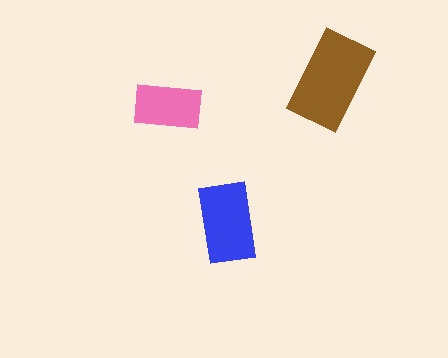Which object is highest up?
The brown rectangle is topmost.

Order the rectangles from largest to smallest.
the brown one, the blue one, the pink one.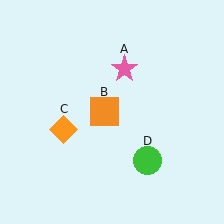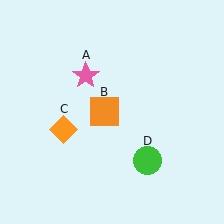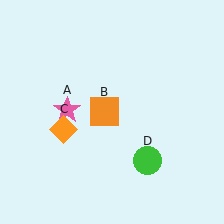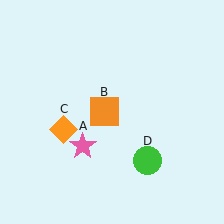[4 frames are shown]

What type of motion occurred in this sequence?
The pink star (object A) rotated counterclockwise around the center of the scene.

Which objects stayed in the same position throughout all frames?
Orange square (object B) and orange diamond (object C) and green circle (object D) remained stationary.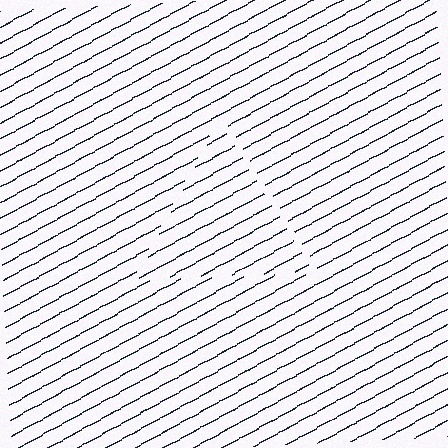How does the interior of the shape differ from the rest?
The interior of the shape contains the same grating, shifted by half a period — the contour is defined by the phase discontinuity where line-ends from the inner and outer gratings abut.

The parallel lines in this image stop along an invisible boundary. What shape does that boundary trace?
An illusory triangle. The interior of the shape contains the same grating, shifted by half a period — the contour is defined by the phase discontinuity where line-ends from the inner and outer gratings abut.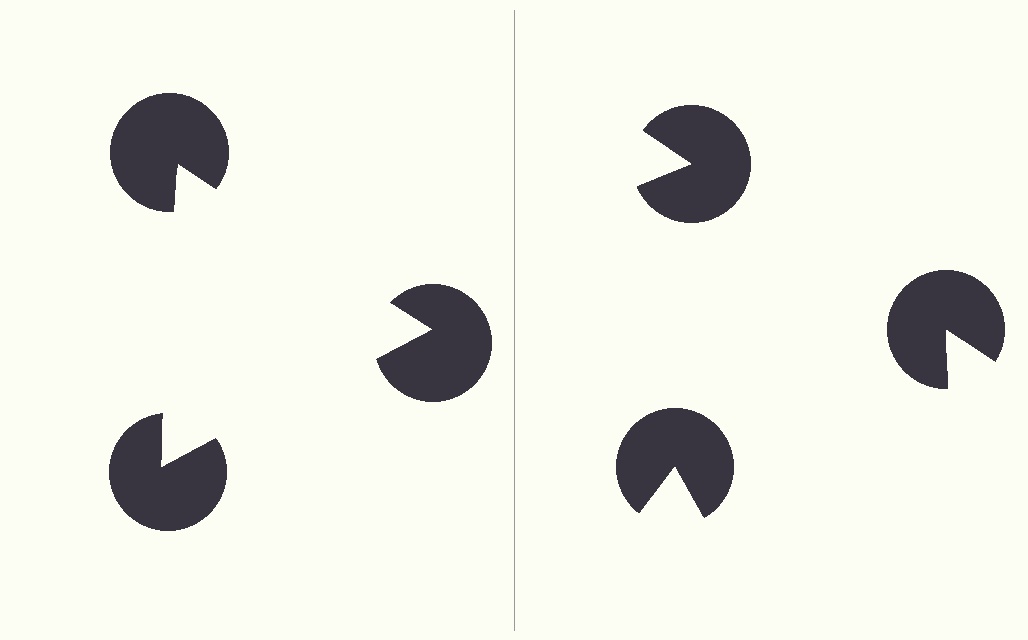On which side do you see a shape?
An illusory triangle appears on the left side. On the right side the wedge cuts are rotated, so no coherent shape forms.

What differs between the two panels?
The pac-man discs are positioned identically on both sides; only the wedge orientations differ. On the left they align to a triangle; on the right they are misaligned.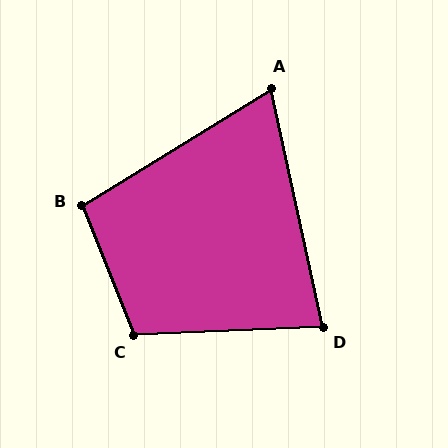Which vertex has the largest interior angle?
C, at approximately 109 degrees.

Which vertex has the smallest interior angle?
A, at approximately 71 degrees.